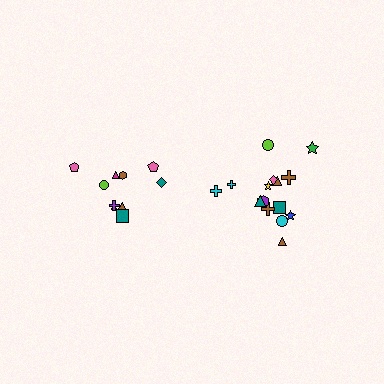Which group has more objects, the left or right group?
The right group.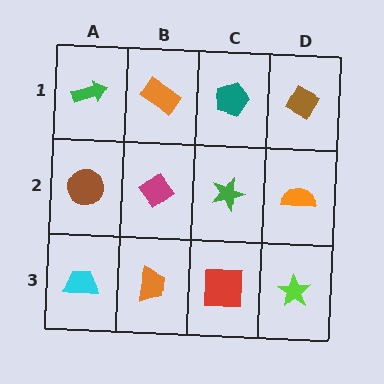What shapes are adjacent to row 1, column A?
A brown circle (row 2, column A), an orange rectangle (row 1, column B).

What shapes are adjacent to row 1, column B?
A magenta diamond (row 2, column B), a green arrow (row 1, column A), a teal pentagon (row 1, column C).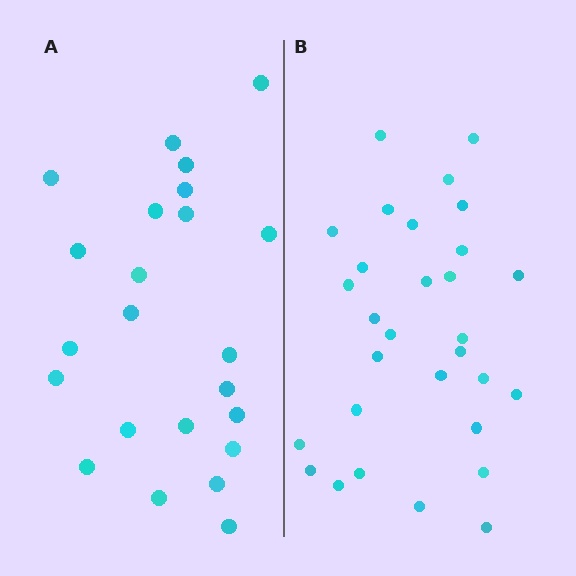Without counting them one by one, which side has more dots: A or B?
Region B (the right region) has more dots.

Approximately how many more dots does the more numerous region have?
Region B has roughly 8 or so more dots than region A.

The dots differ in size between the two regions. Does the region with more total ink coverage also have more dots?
No. Region A has more total ink coverage because its dots are larger, but region B actually contains more individual dots. Total area can be misleading — the number of items is what matters here.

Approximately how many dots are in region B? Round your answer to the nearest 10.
About 30 dots.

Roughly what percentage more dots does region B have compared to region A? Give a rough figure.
About 30% more.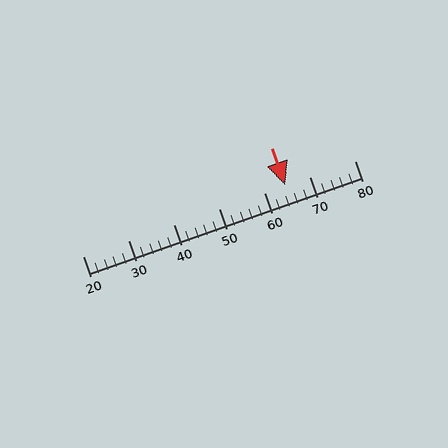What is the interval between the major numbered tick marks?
The major tick marks are spaced 10 units apart.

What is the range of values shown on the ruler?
The ruler shows values from 20 to 80.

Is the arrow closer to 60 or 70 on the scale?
The arrow is closer to 60.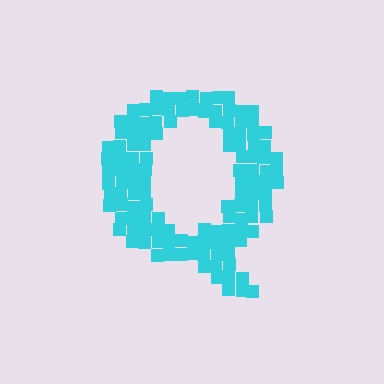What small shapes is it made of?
It is made of small squares.